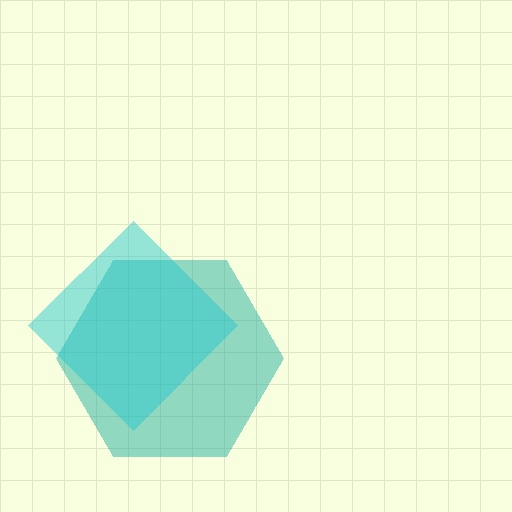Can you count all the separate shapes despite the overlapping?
Yes, there are 2 separate shapes.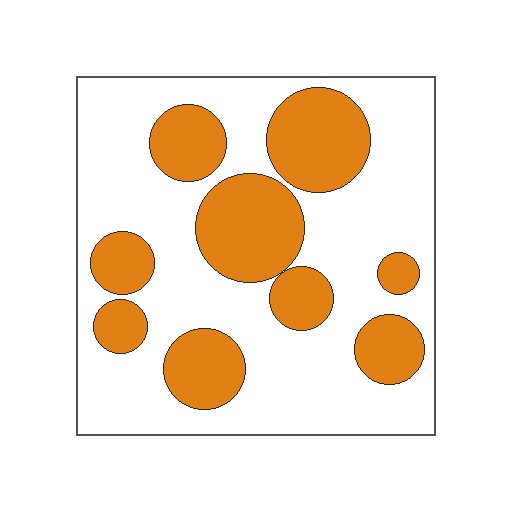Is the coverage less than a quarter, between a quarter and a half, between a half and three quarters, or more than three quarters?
Between a quarter and a half.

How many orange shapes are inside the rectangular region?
9.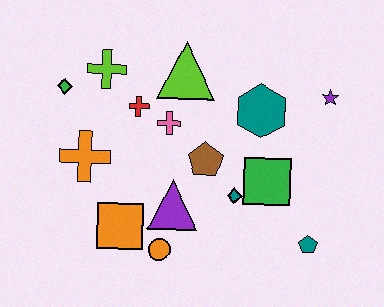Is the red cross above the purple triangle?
Yes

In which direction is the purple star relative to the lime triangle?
The purple star is to the right of the lime triangle.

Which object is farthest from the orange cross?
The purple star is farthest from the orange cross.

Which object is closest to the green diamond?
The lime cross is closest to the green diamond.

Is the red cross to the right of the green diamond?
Yes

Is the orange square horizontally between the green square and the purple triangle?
No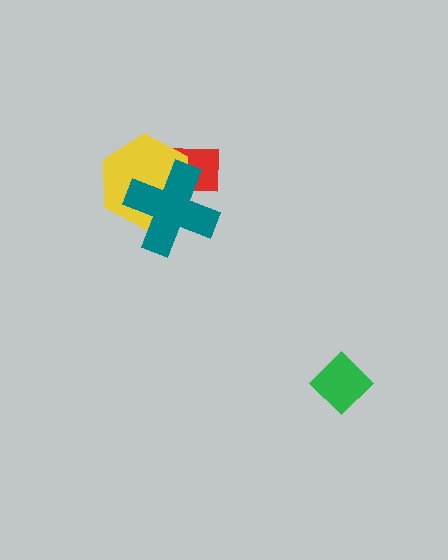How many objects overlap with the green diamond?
0 objects overlap with the green diamond.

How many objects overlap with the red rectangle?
2 objects overlap with the red rectangle.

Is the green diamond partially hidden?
No, no other shape covers it.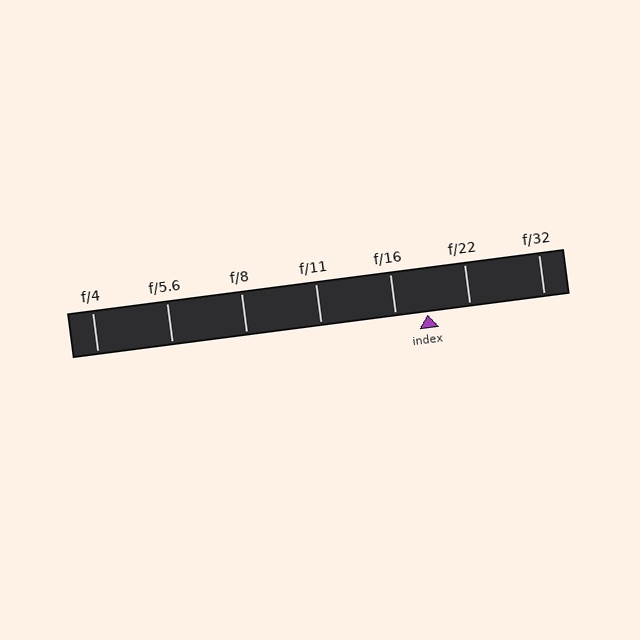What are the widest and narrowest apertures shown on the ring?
The widest aperture shown is f/4 and the narrowest is f/32.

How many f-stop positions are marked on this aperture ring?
There are 7 f-stop positions marked.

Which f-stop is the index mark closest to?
The index mark is closest to f/16.